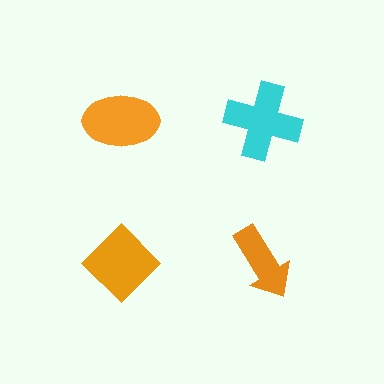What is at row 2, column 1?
An orange diamond.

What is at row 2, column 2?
An orange arrow.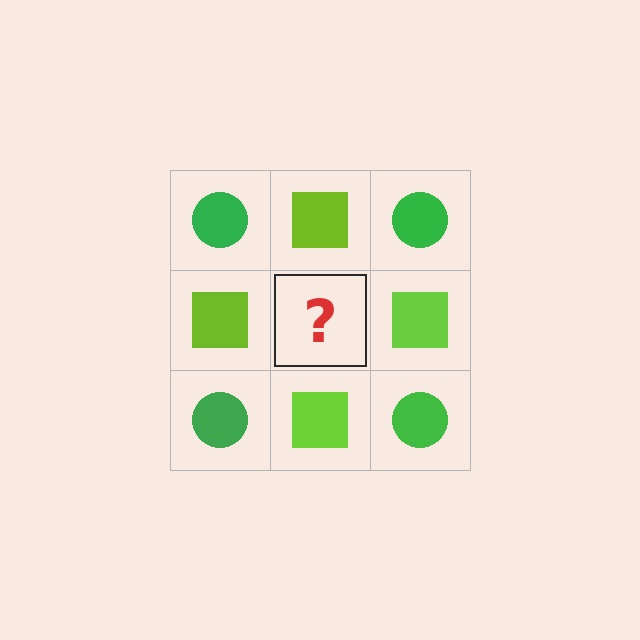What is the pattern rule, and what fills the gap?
The rule is that it alternates green circle and lime square in a checkerboard pattern. The gap should be filled with a green circle.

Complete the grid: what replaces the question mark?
The question mark should be replaced with a green circle.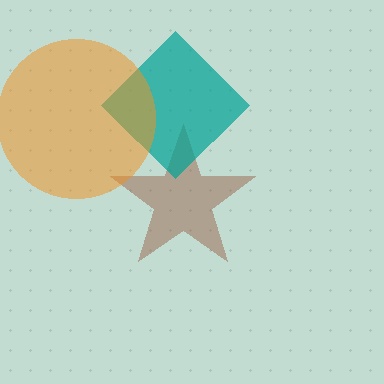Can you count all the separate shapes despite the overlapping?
Yes, there are 3 separate shapes.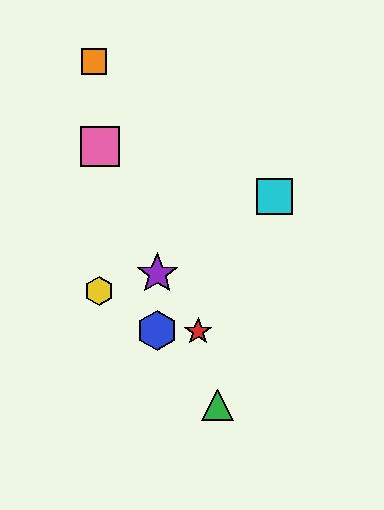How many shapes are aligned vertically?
2 shapes (the blue hexagon, the purple star) are aligned vertically.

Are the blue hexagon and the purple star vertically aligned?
Yes, both are at x≈157.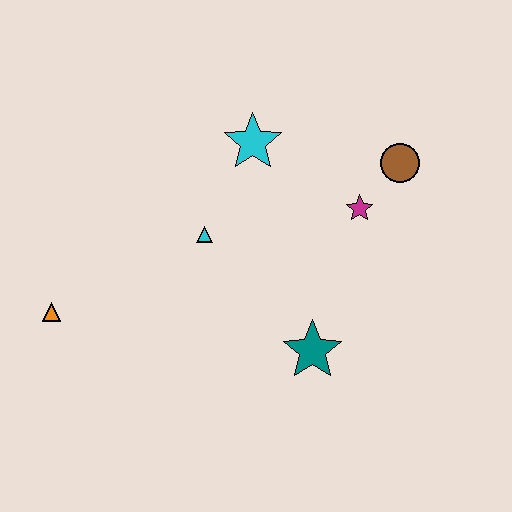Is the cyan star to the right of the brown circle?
No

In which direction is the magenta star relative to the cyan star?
The magenta star is to the right of the cyan star.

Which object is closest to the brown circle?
The magenta star is closest to the brown circle.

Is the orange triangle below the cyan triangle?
Yes